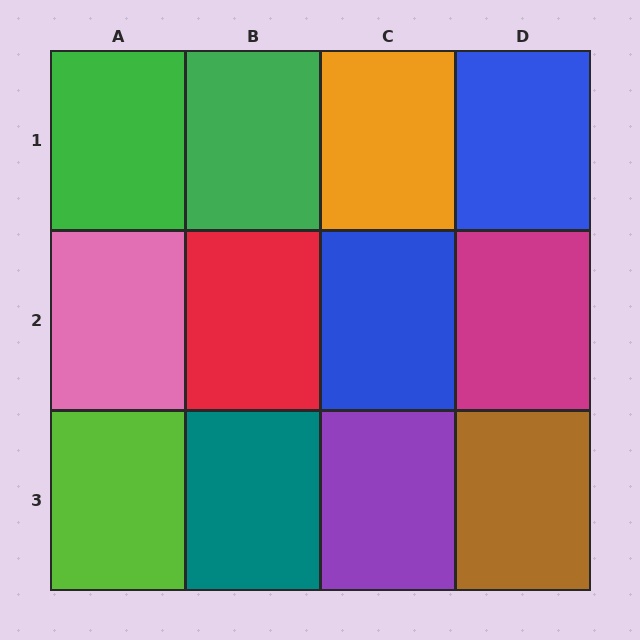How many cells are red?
1 cell is red.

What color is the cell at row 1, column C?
Orange.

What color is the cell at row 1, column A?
Green.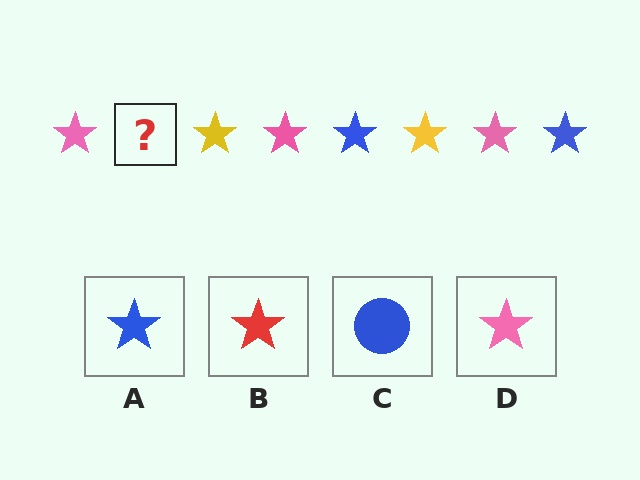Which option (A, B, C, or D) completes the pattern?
A.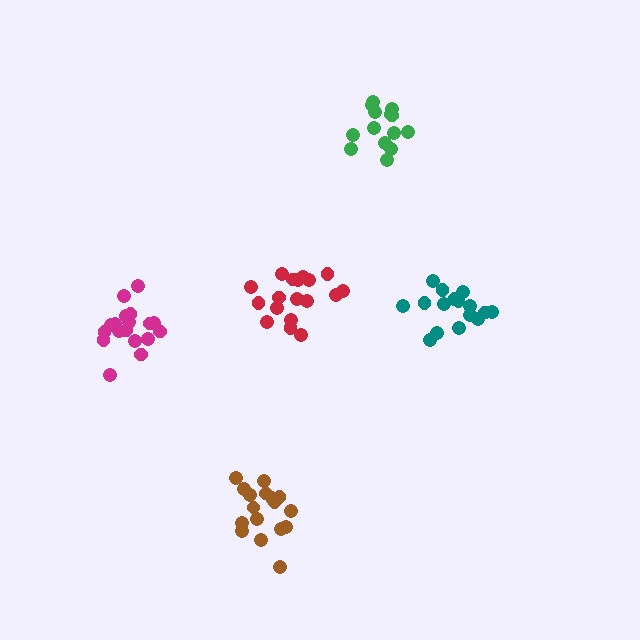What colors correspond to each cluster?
The clusters are colored: green, magenta, brown, red, teal.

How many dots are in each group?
Group 1: 14 dots, Group 2: 18 dots, Group 3: 17 dots, Group 4: 18 dots, Group 5: 16 dots (83 total).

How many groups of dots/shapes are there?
There are 5 groups.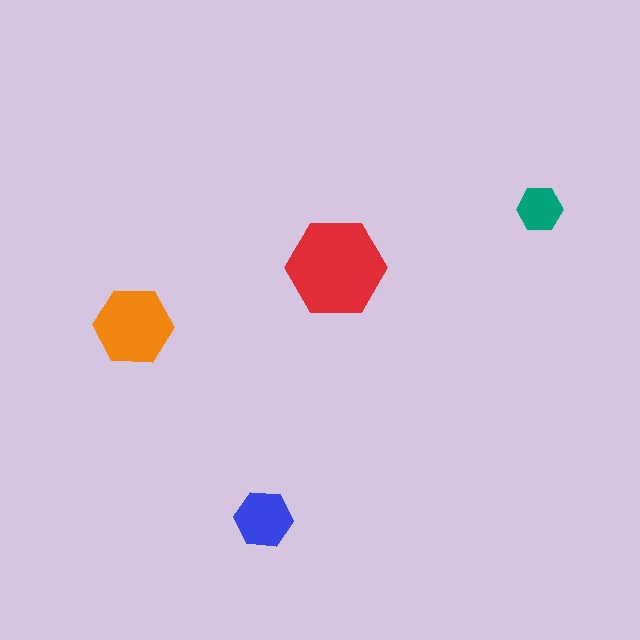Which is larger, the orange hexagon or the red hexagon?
The red one.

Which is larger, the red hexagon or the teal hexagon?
The red one.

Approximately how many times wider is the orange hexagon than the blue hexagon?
About 1.5 times wider.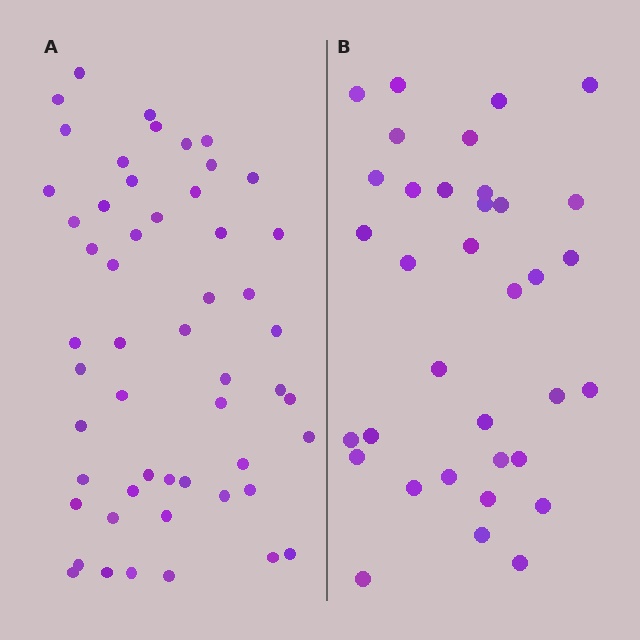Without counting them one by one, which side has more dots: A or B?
Region A (the left region) has more dots.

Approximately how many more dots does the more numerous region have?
Region A has approximately 20 more dots than region B.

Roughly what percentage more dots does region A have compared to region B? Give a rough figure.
About 50% more.